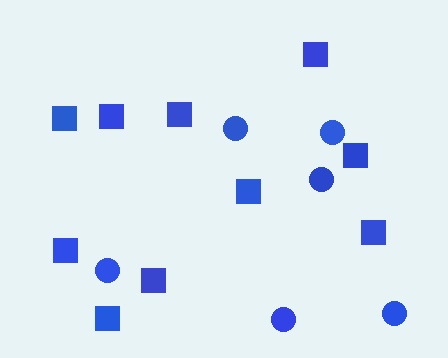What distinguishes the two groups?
There are 2 groups: one group of circles (6) and one group of squares (10).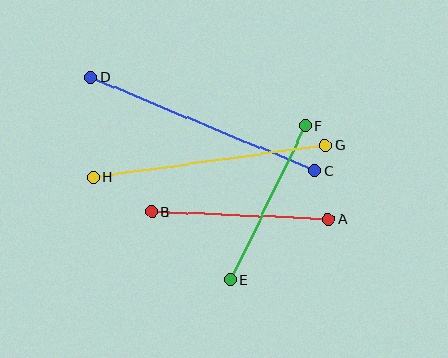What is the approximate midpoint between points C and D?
The midpoint is at approximately (202, 124) pixels.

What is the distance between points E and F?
The distance is approximately 171 pixels.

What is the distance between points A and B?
The distance is approximately 177 pixels.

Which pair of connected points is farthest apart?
Points C and D are farthest apart.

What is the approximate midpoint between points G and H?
The midpoint is at approximately (209, 161) pixels.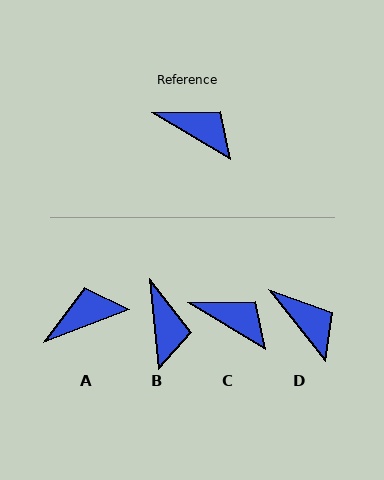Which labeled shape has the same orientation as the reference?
C.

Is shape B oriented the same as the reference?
No, it is off by about 53 degrees.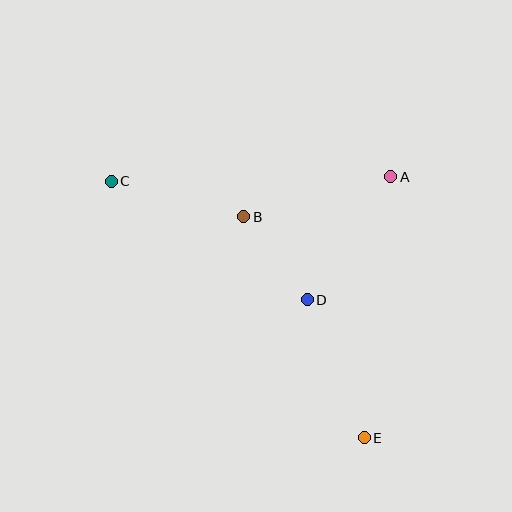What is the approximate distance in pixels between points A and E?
The distance between A and E is approximately 262 pixels.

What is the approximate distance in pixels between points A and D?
The distance between A and D is approximately 149 pixels.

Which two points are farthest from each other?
Points C and E are farthest from each other.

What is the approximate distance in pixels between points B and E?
The distance between B and E is approximately 252 pixels.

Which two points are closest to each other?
Points B and D are closest to each other.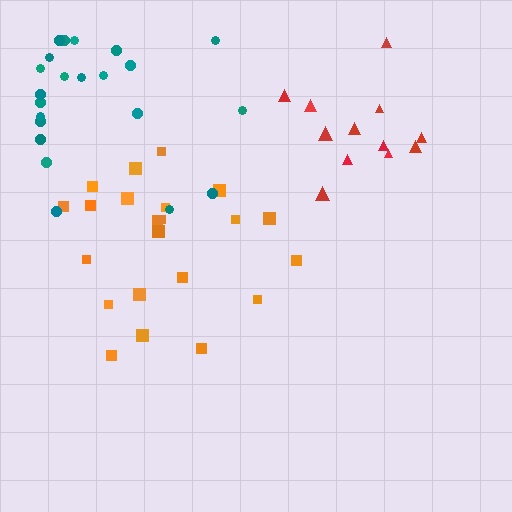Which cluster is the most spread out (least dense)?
Teal.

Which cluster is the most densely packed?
Red.